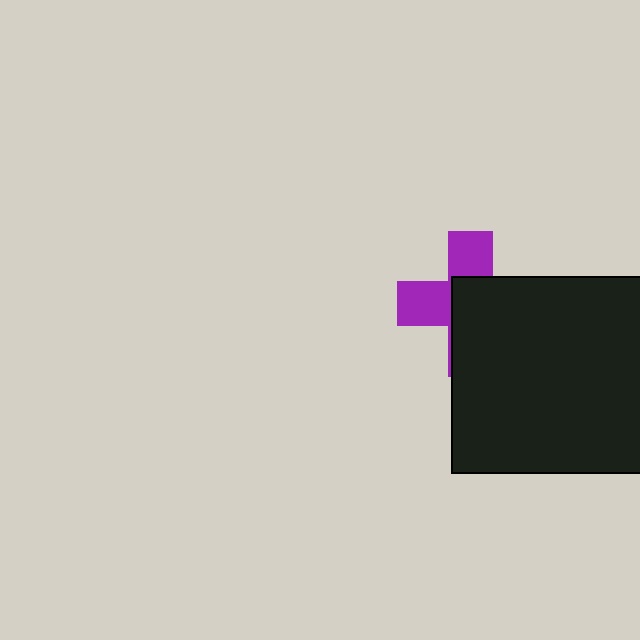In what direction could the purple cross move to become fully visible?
The purple cross could move toward the upper-left. That would shift it out from behind the black square entirely.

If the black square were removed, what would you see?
You would see the complete purple cross.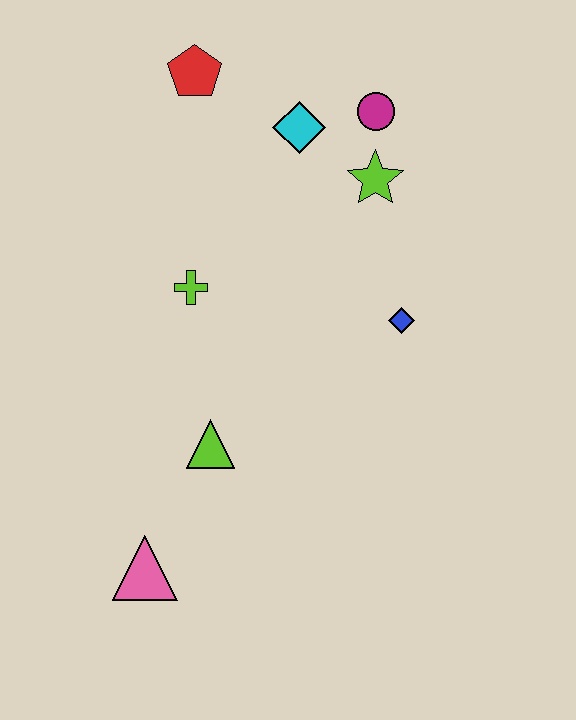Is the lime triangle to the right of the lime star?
No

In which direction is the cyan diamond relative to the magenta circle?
The cyan diamond is to the left of the magenta circle.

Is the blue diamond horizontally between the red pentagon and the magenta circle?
No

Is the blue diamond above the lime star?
No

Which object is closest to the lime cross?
The lime triangle is closest to the lime cross.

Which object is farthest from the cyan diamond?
The pink triangle is farthest from the cyan diamond.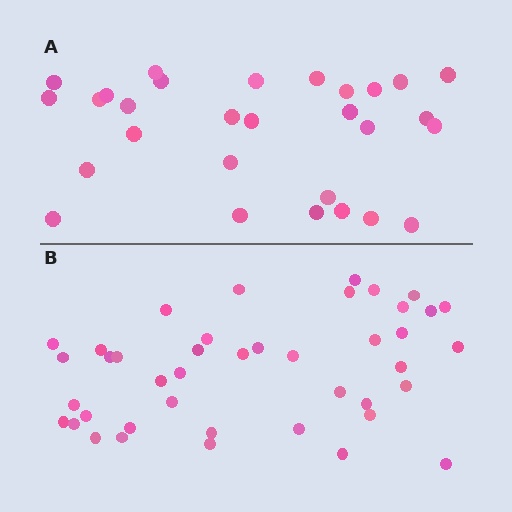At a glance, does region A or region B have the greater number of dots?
Region B (the bottom region) has more dots.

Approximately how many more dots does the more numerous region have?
Region B has approximately 15 more dots than region A.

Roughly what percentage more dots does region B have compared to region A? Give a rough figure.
About 45% more.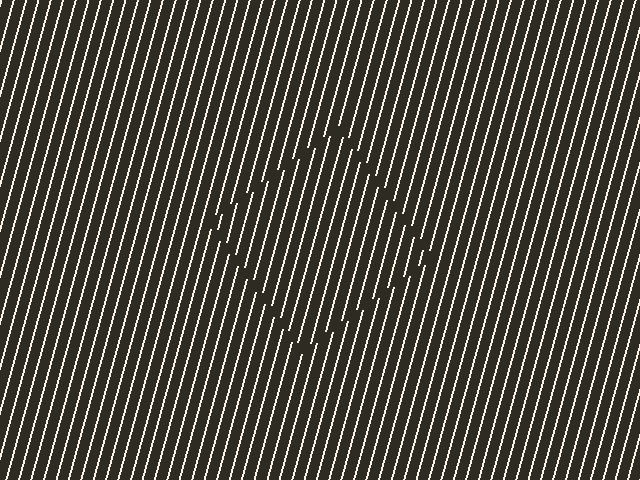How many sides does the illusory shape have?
4 sides — the line-ends trace a square.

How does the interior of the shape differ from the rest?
The interior of the shape contains the same grating, shifted by half a period — the contour is defined by the phase discontinuity where line-ends from the inner and outer gratings abut.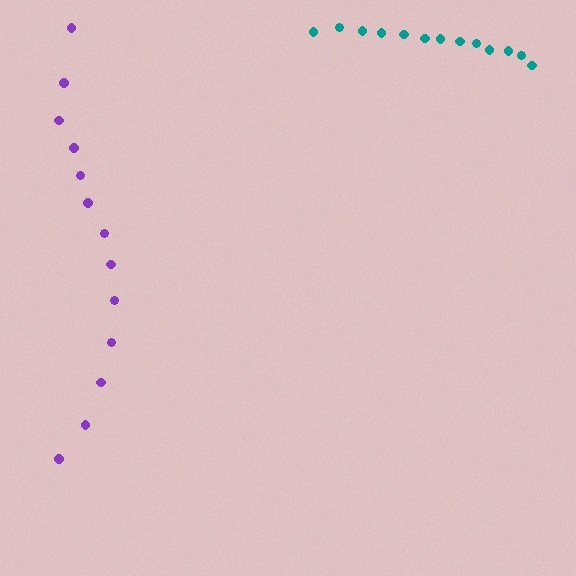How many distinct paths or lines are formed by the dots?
There are 2 distinct paths.